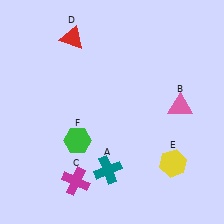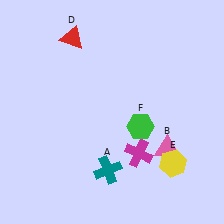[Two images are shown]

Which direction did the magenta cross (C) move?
The magenta cross (C) moved right.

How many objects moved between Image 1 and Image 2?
3 objects moved between the two images.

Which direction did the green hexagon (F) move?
The green hexagon (F) moved right.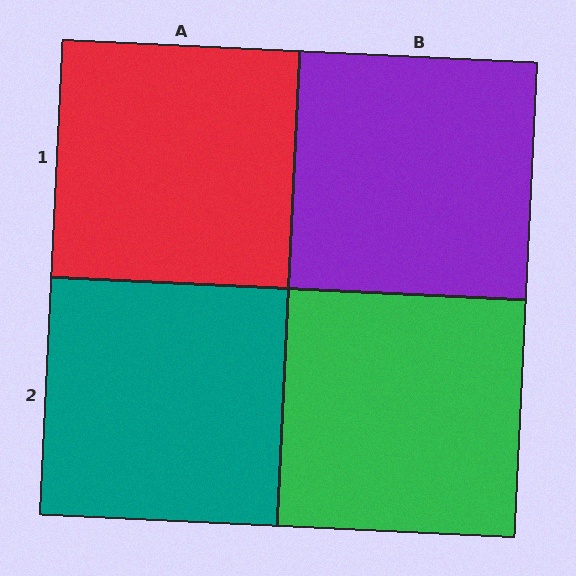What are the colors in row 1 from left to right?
Red, purple.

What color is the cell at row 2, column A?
Teal.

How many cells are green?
1 cell is green.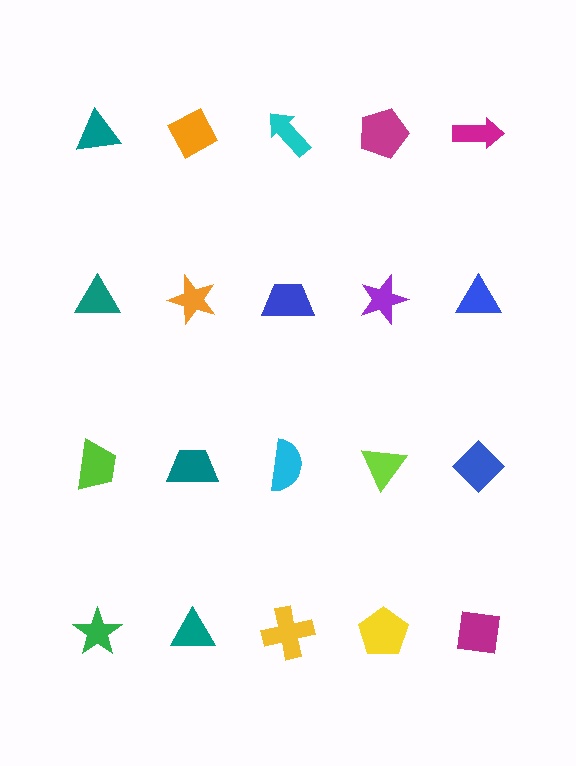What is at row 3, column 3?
A cyan semicircle.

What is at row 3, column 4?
A lime triangle.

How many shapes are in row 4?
5 shapes.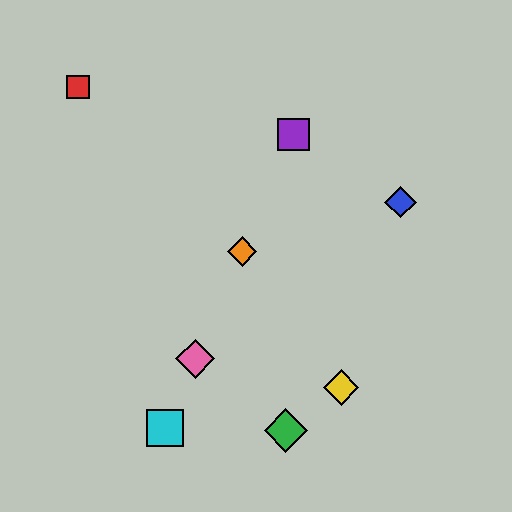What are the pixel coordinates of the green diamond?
The green diamond is at (286, 431).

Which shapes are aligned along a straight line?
The purple square, the orange diamond, the cyan square, the pink diamond are aligned along a straight line.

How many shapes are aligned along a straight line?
4 shapes (the purple square, the orange diamond, the cyan square, the pink diamond) are aligned along a straight line.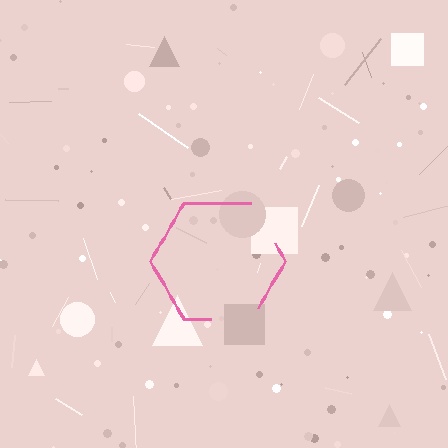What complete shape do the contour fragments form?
The contour fragments form a hexagon.